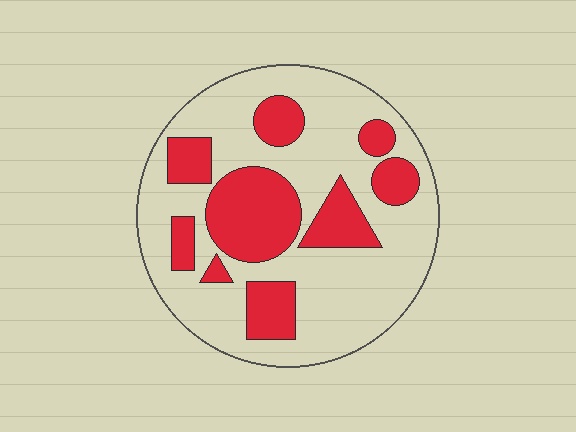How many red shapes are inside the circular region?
9.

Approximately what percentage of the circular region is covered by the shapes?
Approximately 30%.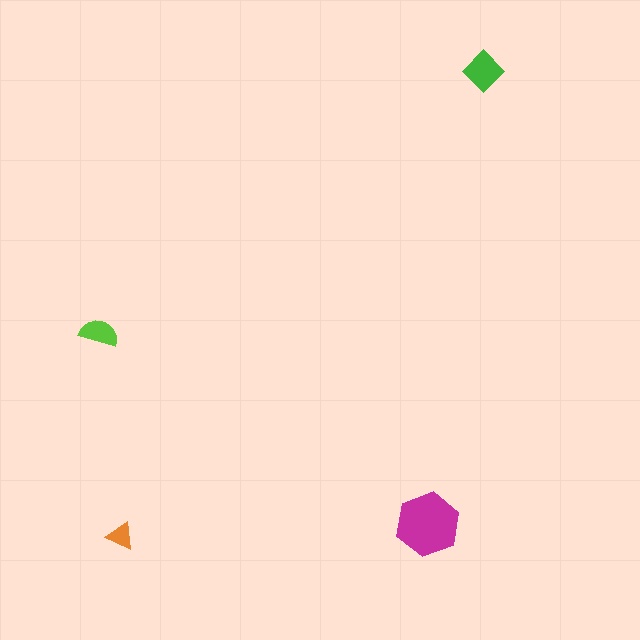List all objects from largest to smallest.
The magenta hexagon, the green diamond, the lime semicircle, the orange triangle.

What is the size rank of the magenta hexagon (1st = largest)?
1st.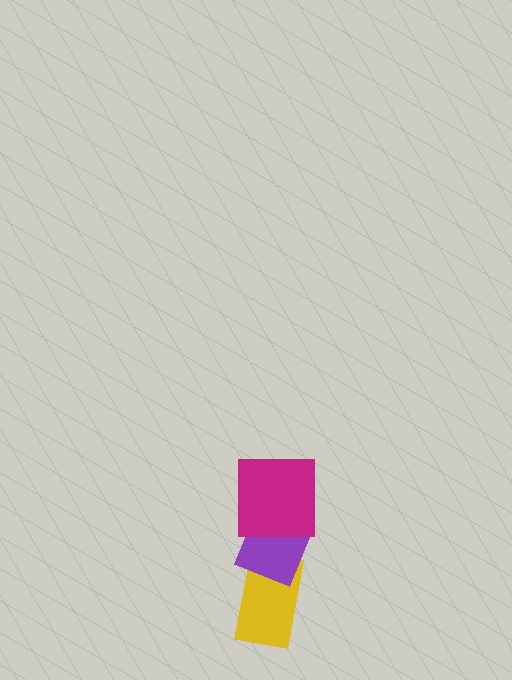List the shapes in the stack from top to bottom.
From top to bottom: the magenta square, the purple diamond, the yellow rectangle.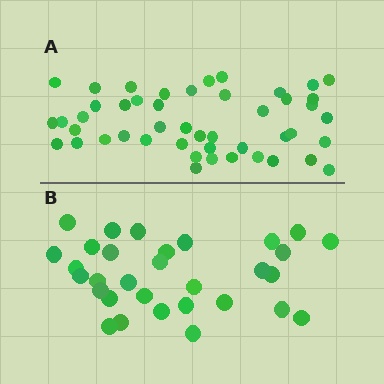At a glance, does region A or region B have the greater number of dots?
Region A (the top region) has more dots.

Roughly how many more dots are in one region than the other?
Region A has approximately 15 more dots than region B.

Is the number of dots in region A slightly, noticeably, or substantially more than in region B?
Region A has substantially more. The ratio is roughly 1.5 to 1.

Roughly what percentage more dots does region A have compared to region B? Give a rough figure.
About 50% more.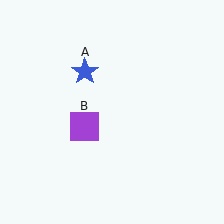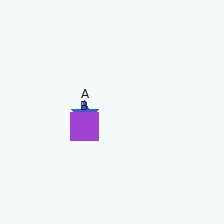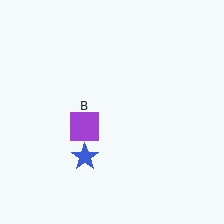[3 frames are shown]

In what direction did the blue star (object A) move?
The blue star (object A) moved down.